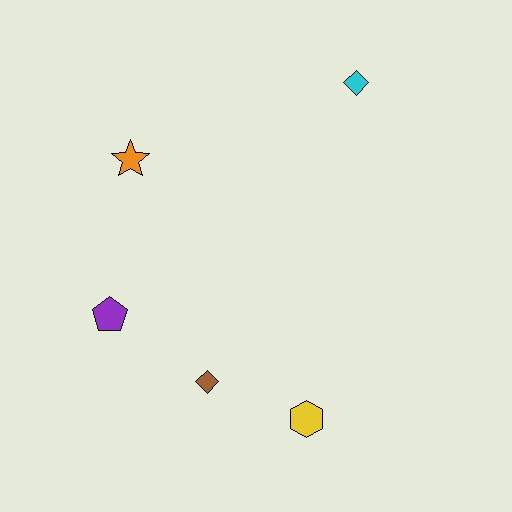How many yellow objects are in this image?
There is 1 yellow object.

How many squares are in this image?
There are no squares.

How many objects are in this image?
There are 5 objects.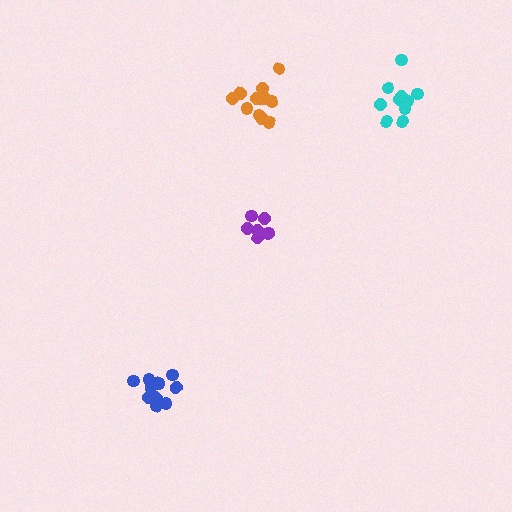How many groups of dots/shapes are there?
There are 4 groups.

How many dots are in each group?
Group 1: 11 dots, Group 2: 7 dots, Group 3: 12 dots, Group 4: 10 dots (40 total).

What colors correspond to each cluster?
The clusters are colored: blue, purple, orange, cyan.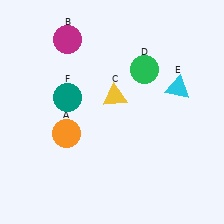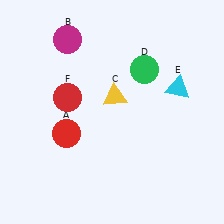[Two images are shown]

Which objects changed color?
A changed from orange to red. F changed from teal to red.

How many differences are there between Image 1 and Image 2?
There are 2 differences between the two images.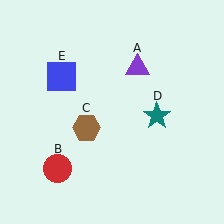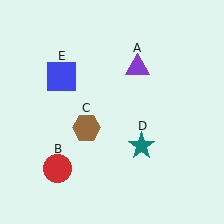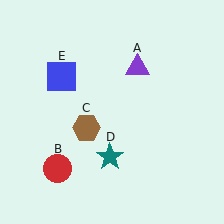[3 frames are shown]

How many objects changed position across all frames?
1 object changed position: teal star (object D).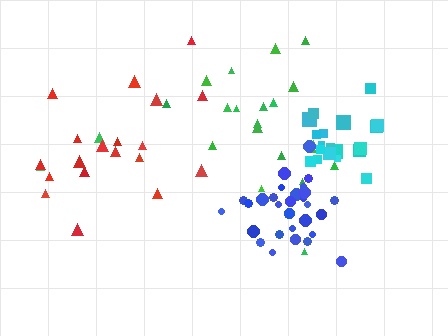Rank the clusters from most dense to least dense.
blue, cyan, red, green.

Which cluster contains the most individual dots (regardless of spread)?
Blue (30).